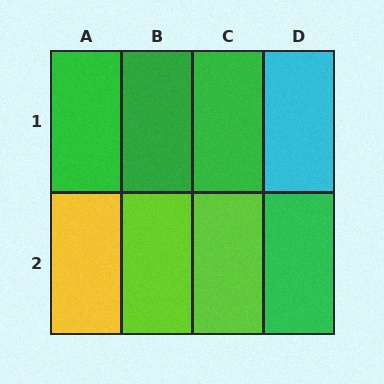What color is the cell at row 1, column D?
Cyan.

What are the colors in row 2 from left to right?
Yellow, lime, lime, green.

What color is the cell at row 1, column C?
Green.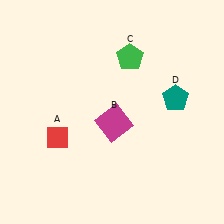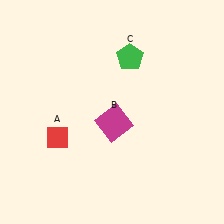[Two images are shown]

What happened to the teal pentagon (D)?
The teal pentagon (D) was removed in Image 2. It was in the top-right area of Image 1.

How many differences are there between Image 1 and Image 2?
There is 1 difference between the two images.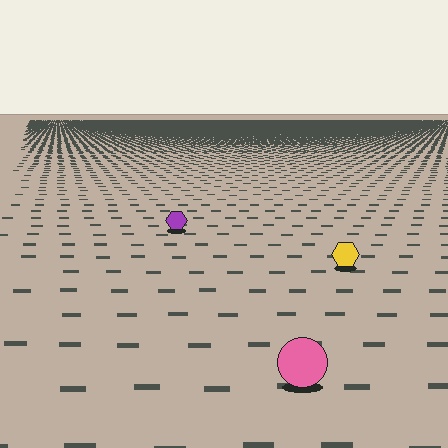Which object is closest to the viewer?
The pink circle is closest. The texture marks near it are larger and more spread out.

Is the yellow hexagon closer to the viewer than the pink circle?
No. The pink circle is closer — you can tell from the texture gradient: the ground texture is coarser near it.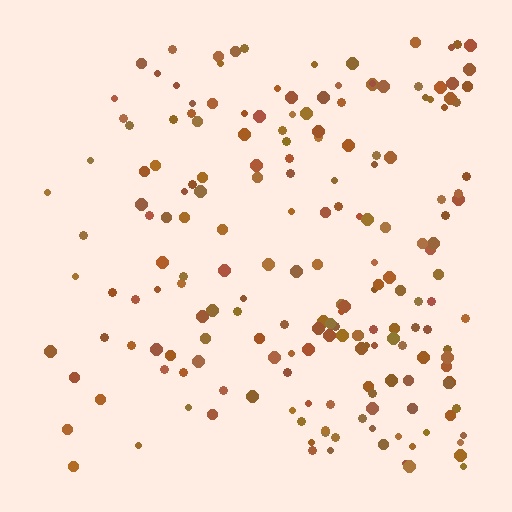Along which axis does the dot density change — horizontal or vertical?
Horizontal.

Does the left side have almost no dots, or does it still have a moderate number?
Still a moderate number, just noticeably fewer than the right.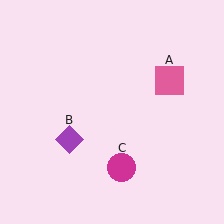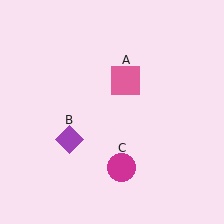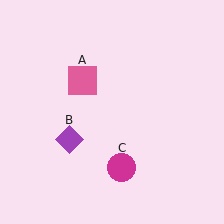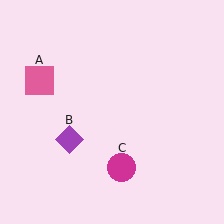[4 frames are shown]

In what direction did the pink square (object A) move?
The pink square (object A) moved left.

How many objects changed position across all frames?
1 object changed position: pink square (object A).